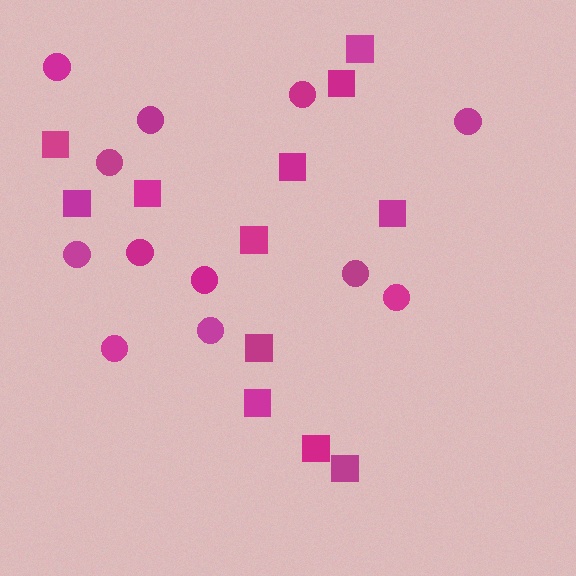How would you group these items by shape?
There are 2 groups: one group of circles (12) and one group of squares (12).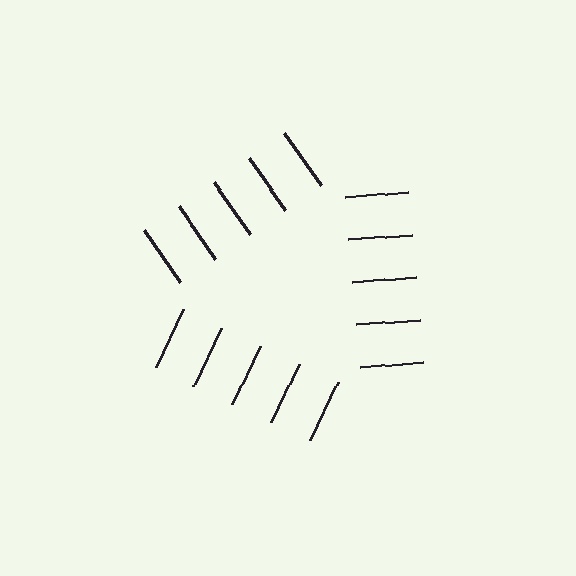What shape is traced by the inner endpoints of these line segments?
An illusory triangle — the line segments terminate on its edges but no continuous stroke is drawn.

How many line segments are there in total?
15 — 5 along each of the 3 edges.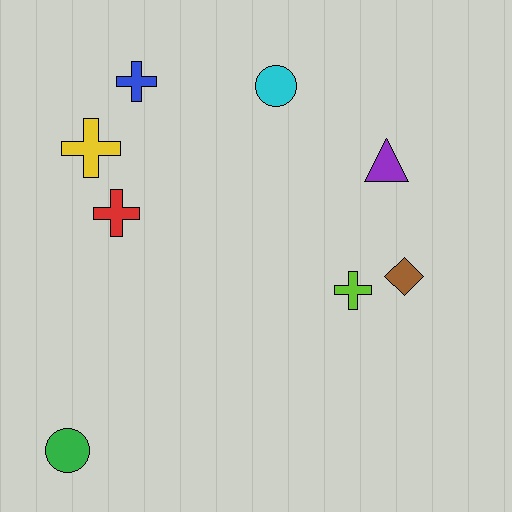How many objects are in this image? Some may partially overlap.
There are 8 objects.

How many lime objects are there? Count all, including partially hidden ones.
There is 1 lime object.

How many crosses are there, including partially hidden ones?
There are 4 crosses.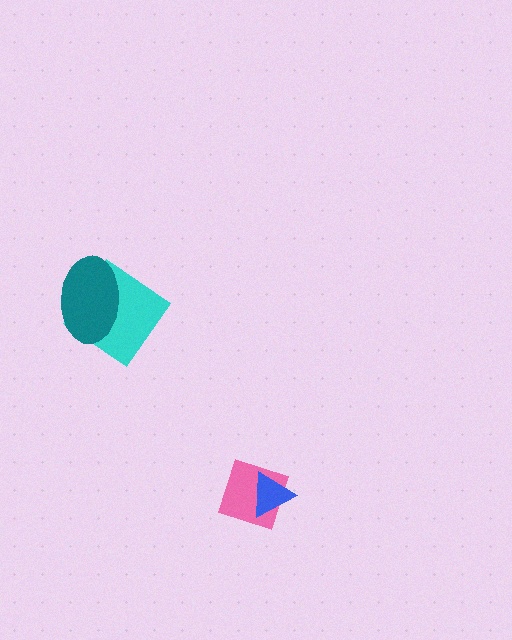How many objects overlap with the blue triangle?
1 object overlaps with the blue triangle.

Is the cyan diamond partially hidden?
Yes, it is partially covered by another shape.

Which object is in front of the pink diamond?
The blue triangle is in front of the pink diamond.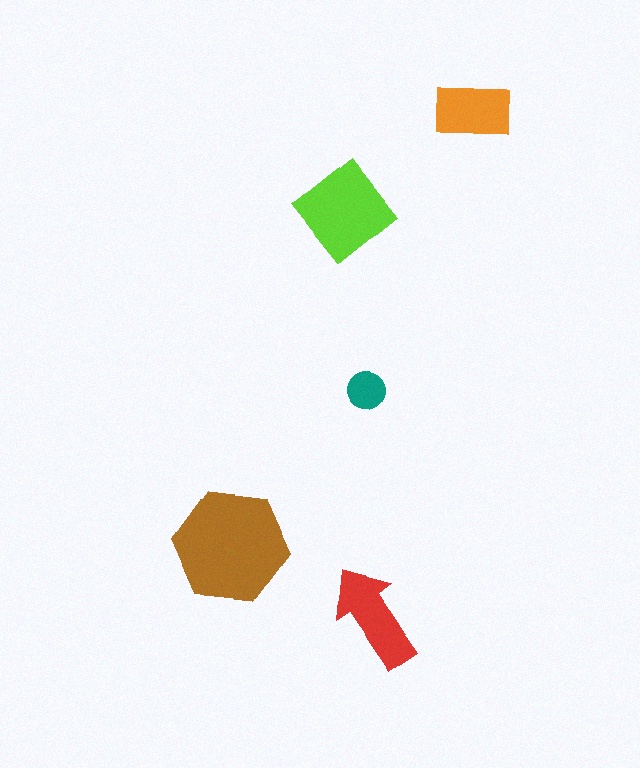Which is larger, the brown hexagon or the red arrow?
The brown hexagon.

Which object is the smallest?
The teal circle.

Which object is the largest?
The brown hexagon.